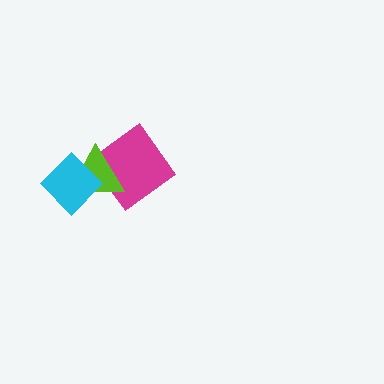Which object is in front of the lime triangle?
The cyan diamond is in front of the lime triangle.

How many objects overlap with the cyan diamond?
2 objects overlap with the cyan diamond.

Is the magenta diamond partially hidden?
Yes, it is partially covered by another shape.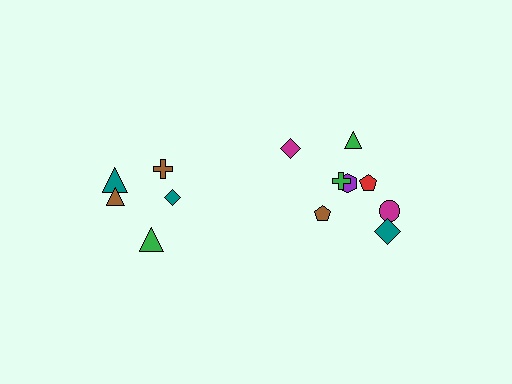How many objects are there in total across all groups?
There are 13 objects.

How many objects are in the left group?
There are 5 objects.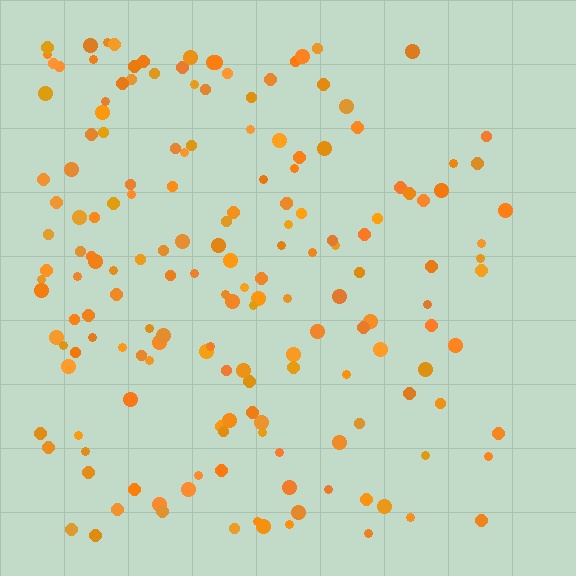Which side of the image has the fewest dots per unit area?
The right.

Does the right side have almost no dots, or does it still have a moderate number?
Still a moderate number, just noticeably fewer than the left.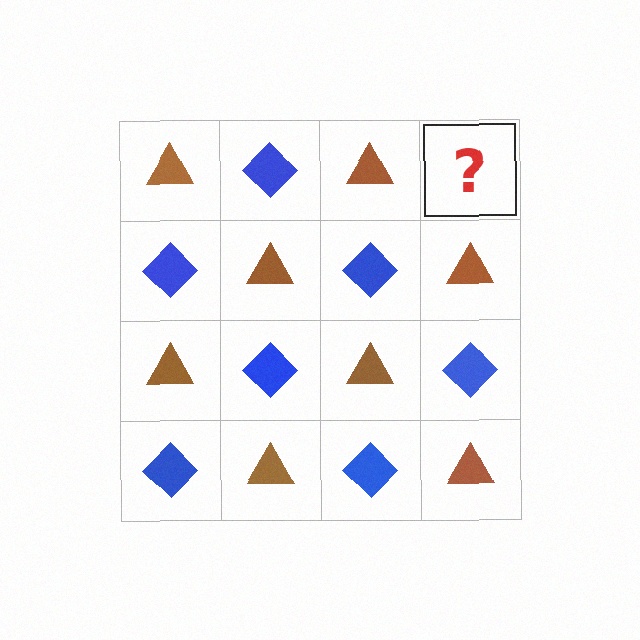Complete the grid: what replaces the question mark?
The question mark should be replaced with a blue diamond.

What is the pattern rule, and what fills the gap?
The rule is that it alternates brown triangle and blue diamond in a checkerboard pattern. The gap should be filled with a blue diamond.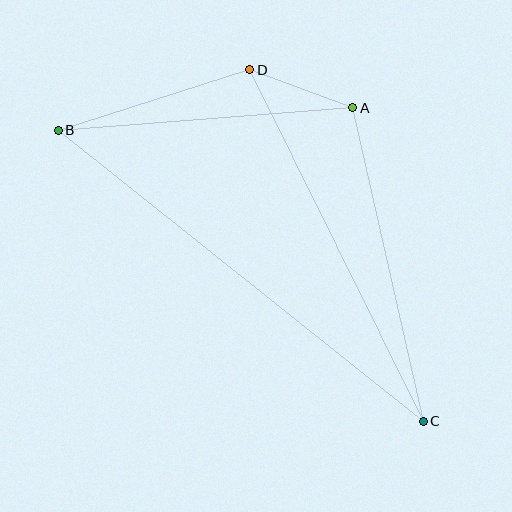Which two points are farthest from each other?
Points B and C are farthest from each other.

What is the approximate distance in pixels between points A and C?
The distance between A and C is approximately 322 pixels.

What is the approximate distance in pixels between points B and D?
The distance between B and D is approximately 201 pixels.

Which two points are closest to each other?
Points A and D are closest to each other.